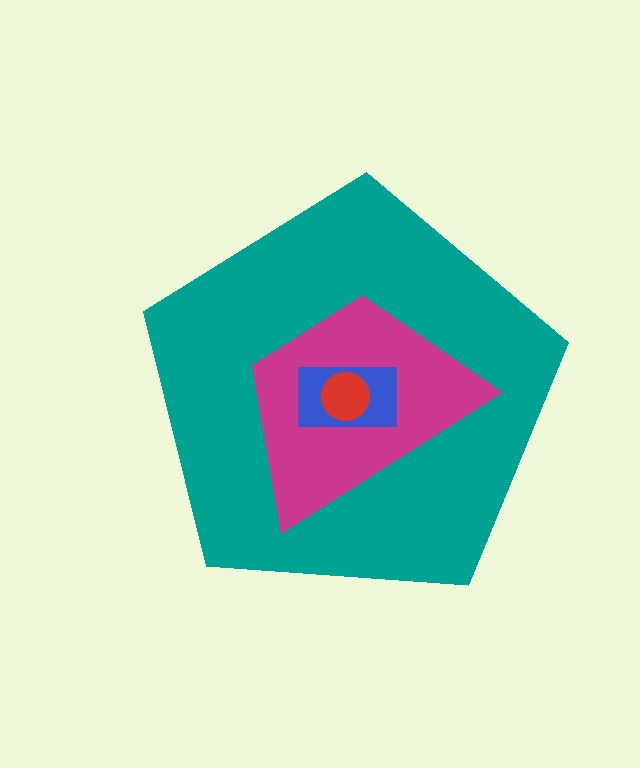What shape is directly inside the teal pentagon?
The magenta trapezoid.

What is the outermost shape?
The teal pentagon.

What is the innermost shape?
The red circle.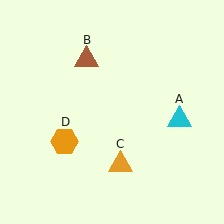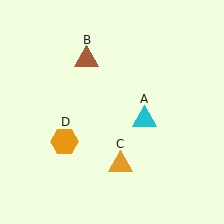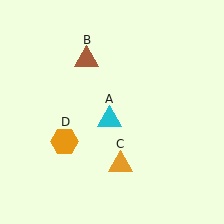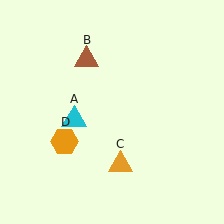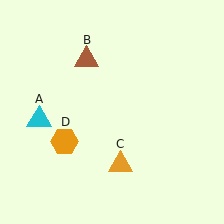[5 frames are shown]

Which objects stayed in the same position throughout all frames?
Brown triangle (object B) and orange triangle (object C) and orange hexagon (object D) remained stationary.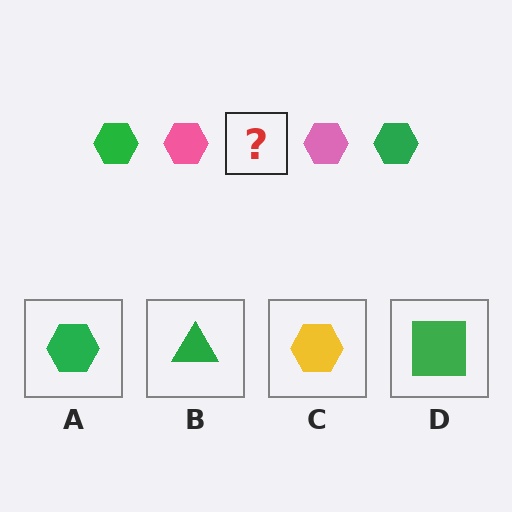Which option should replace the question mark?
Option A.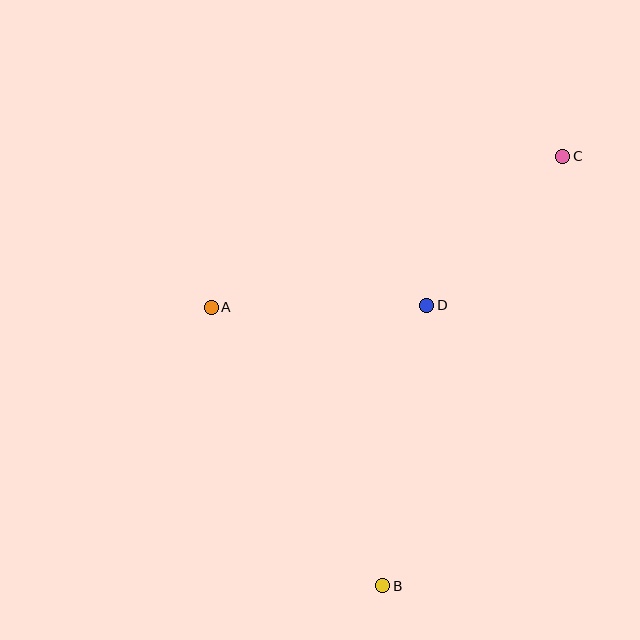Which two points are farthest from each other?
Points B and C are farthest from each other.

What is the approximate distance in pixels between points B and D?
The distance between B and D is approximately 284 pixels.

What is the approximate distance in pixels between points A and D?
The distance between A and D is approximately 215 pixels.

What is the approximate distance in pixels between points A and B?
The distance between A and B is approximately 327 pixels.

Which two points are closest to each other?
Points C and D are closest to each other.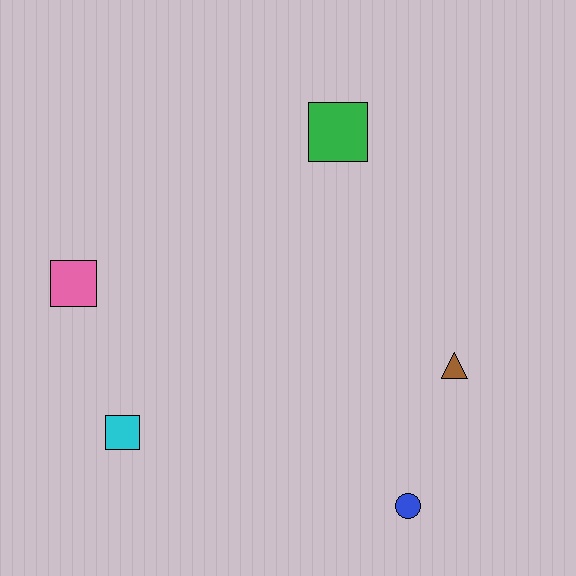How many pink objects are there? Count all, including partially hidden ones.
There is 1 pink object.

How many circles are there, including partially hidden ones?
There is 1 circle.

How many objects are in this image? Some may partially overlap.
There are 5 objects.